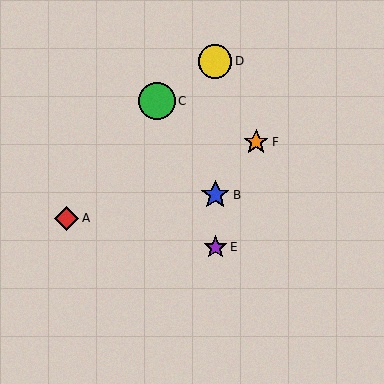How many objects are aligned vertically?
3 objects (B, D, E) are aligned vertically.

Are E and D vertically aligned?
Yes, both are at x≈215.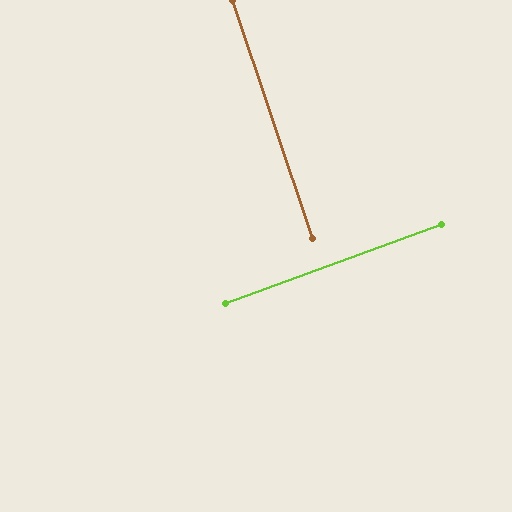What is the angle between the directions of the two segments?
Approximately 88 degrees.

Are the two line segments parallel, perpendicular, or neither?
Perpendicular — they meet at approximately 88°.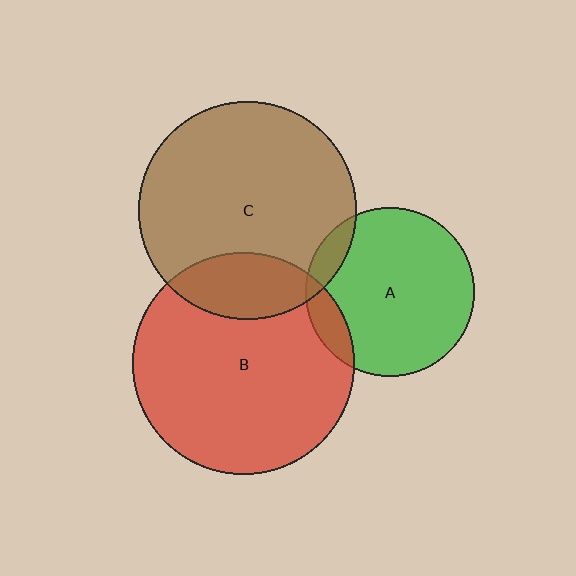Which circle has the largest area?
Circle B (red).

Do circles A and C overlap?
Yes.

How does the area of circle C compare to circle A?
Approximately 1.7 times.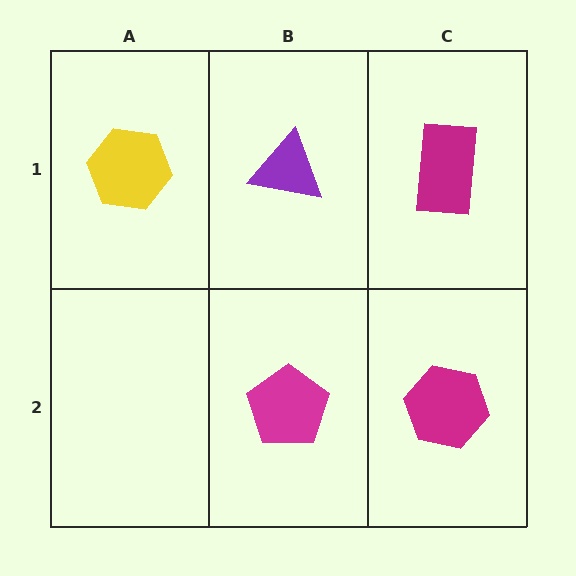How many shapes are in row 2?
2 shapes.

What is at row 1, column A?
A yellow hexagon.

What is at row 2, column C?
A magenta hexagon.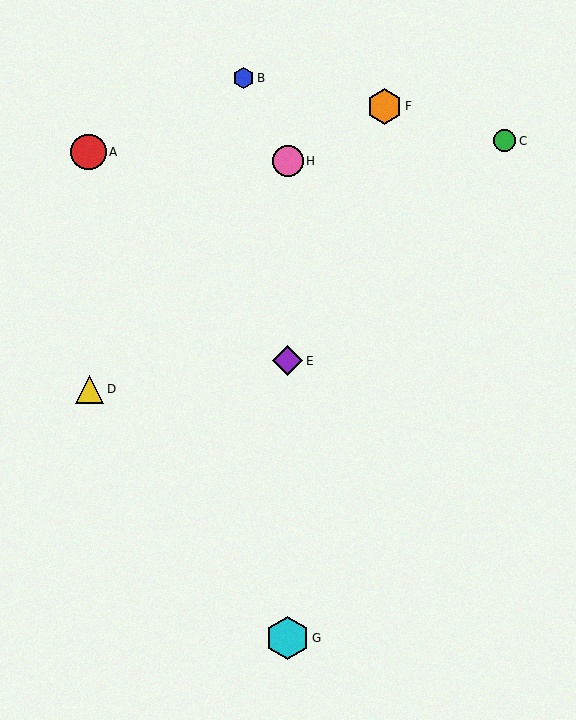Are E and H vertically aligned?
Yes, both are at x≈288.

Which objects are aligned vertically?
Objects E, G, H are aligned vertically.